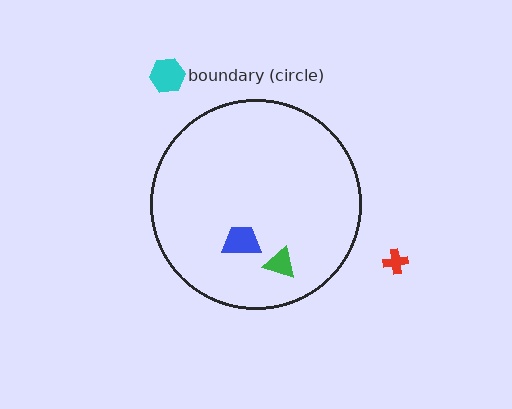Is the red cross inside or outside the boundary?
Outside.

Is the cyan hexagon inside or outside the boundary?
Outside.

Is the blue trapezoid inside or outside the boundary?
Inside.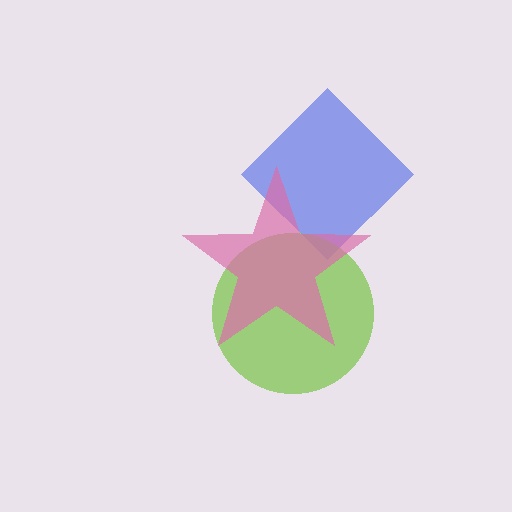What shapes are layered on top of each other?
The layered shapes are: a blue diamond, a lime circle, a pink star.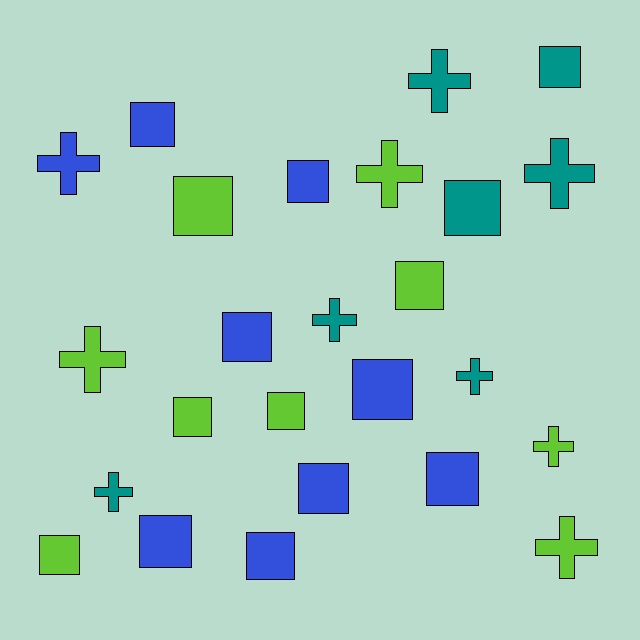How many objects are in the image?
There are 25 objects.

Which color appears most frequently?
Lime, with 9 objects.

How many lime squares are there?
There are 5 lime squares.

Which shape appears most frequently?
Square, with 15 objects.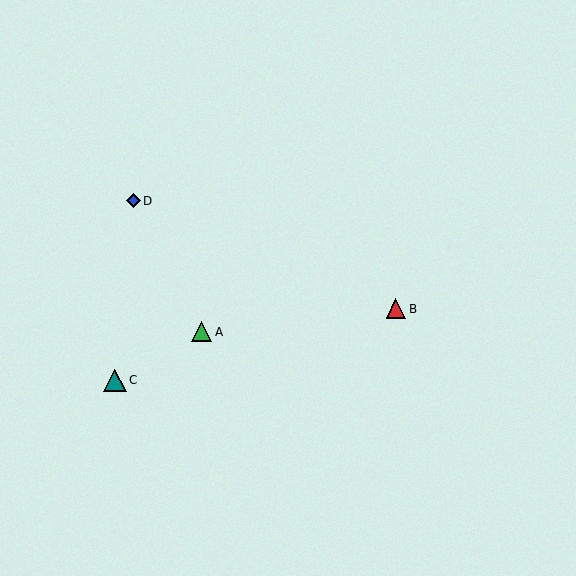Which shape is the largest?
The teal triangle (labeled C) is the largest.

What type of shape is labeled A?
Shape A is a green triangle.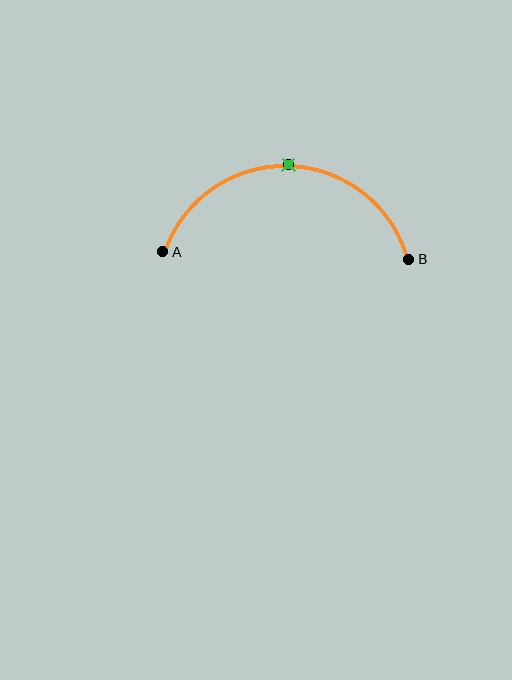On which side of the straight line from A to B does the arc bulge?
The arc bulges above the straight line connecting A and B.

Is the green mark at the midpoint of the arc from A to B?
Yes. The green mark lies on the arc at equal arc-length from both A and B — it is the arc midpoint.